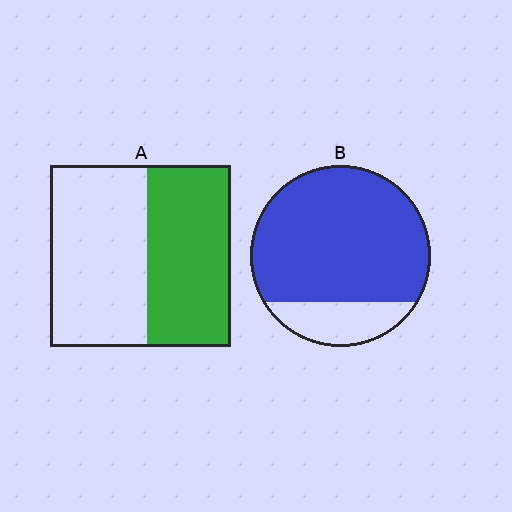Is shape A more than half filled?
Roughly half.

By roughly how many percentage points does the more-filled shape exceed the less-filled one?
By roughly 35 percentage points (B over A).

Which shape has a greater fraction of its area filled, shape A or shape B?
Shape B.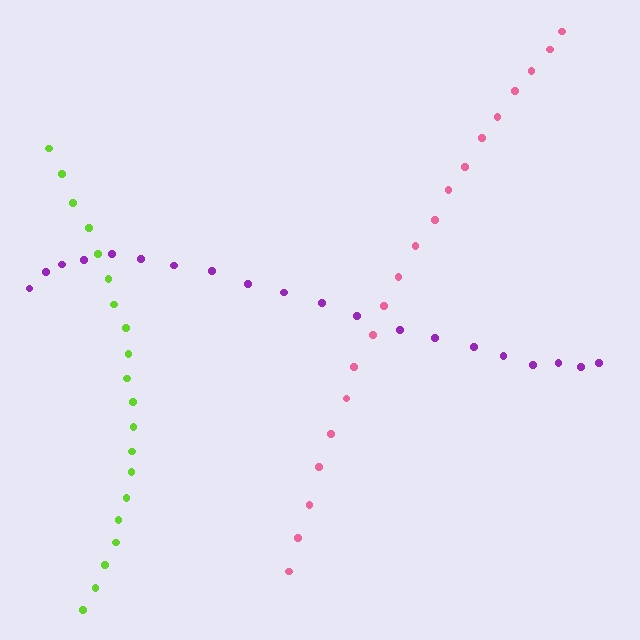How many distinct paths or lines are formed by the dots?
There are 3 distinct paths.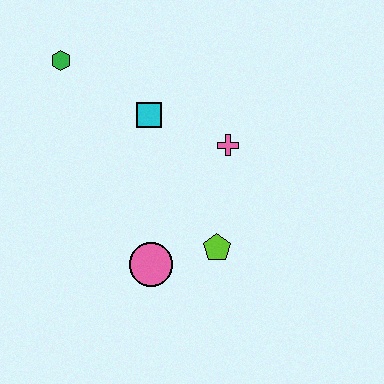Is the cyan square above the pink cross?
Yes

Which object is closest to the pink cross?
The cyan square is closest to the pink cross.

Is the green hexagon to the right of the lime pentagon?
No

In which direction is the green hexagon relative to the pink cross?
The green hexagon is to the left of the pink cross.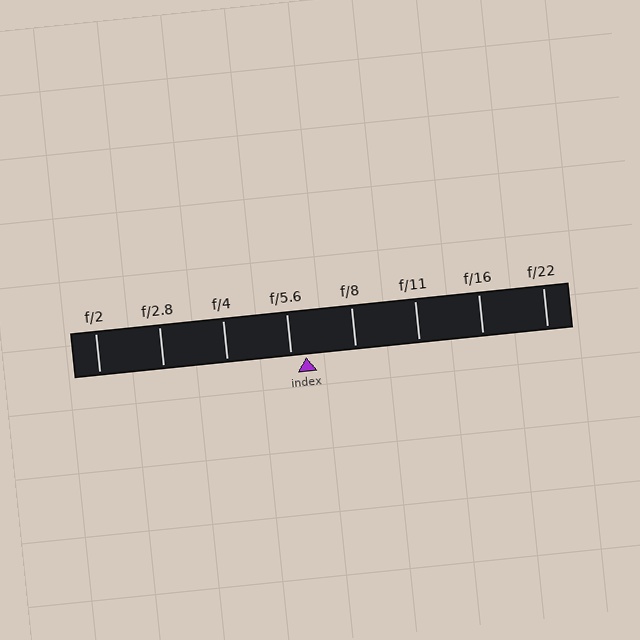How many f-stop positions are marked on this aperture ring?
There are 8 f-stop positions marked.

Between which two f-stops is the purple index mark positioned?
The index mark is between f/5.6 and f/8.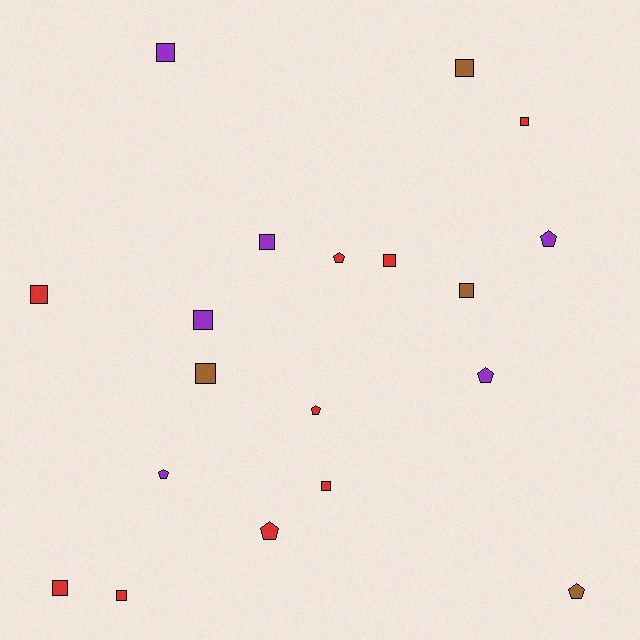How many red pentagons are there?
There are 3 red pentagons.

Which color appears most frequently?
Red, with 9 objects.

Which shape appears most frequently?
Square, with 12 objects.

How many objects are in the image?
There are 19 objects.